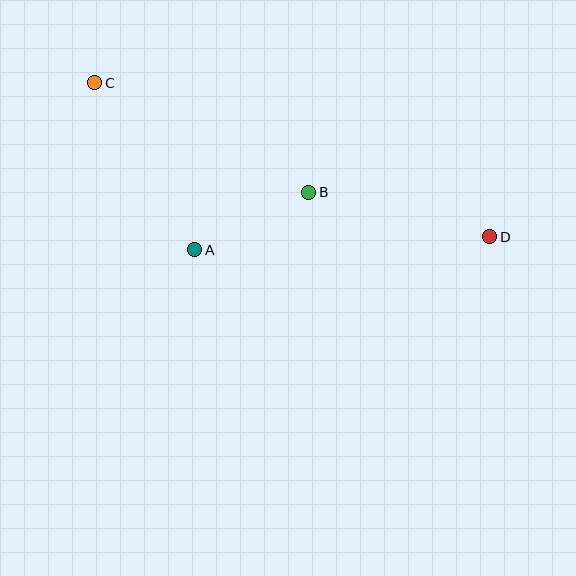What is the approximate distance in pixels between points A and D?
The distance between A and D is approximately 296 pixels.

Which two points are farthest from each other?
Points C and D are farthest from each other.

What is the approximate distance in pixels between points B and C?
The distance between B and C is approximately 240 pixels.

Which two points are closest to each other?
Points A and B are closest to each other.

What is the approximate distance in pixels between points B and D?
The distance between B and D is approximately 187 pixels.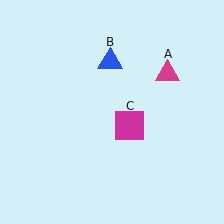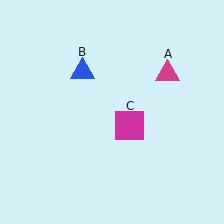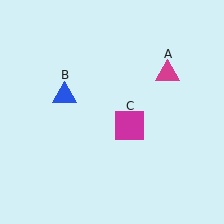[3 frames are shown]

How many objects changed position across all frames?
1 object changed position: blue triangle (object B).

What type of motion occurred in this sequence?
The blue triangle (object B) rotated counterclockwise around the center of the scene.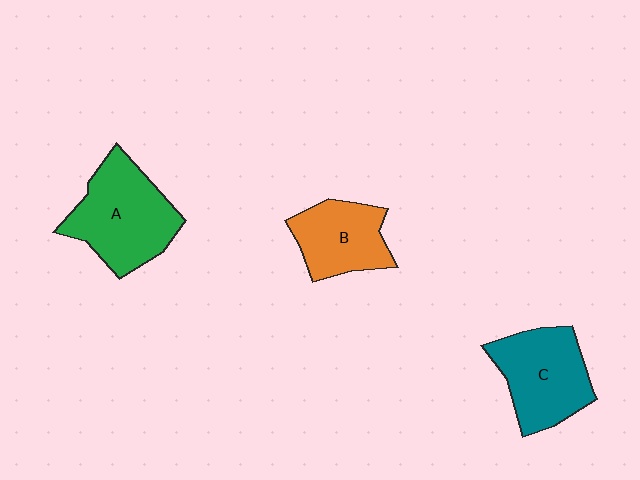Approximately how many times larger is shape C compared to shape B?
Approximately 1.2 times.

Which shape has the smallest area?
Shape B (orange).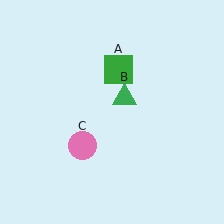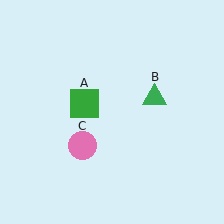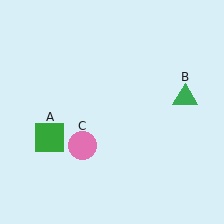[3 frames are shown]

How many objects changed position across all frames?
2 objects changed position: green square (object A), green triangle (object B).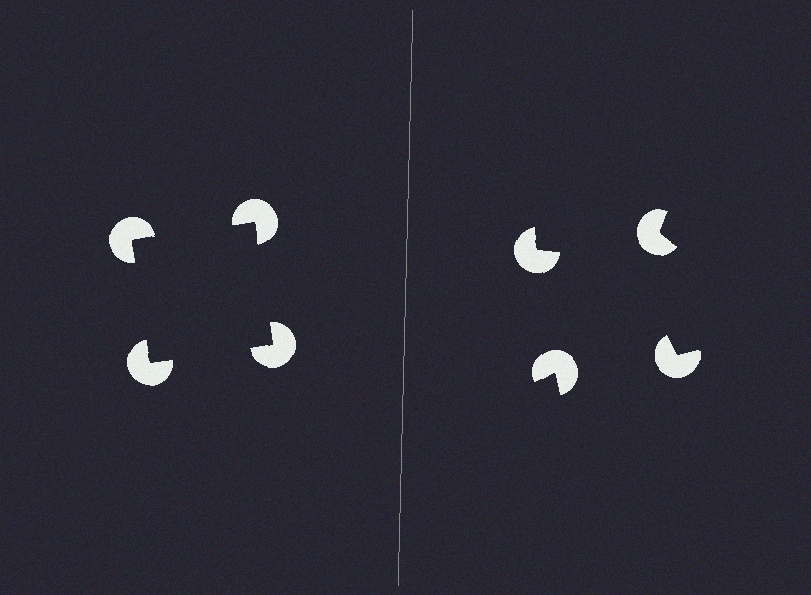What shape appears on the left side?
An illusory square.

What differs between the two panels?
The pac-man discs are positioned identically on both sides; only the wedge orientations differ. On the left they align to a square; on the right they are misaligned.